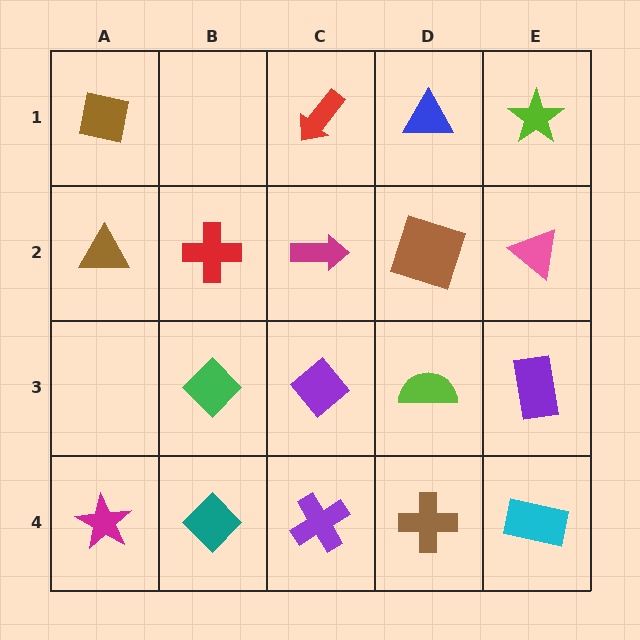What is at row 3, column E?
A purple rectangle.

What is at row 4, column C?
A purple cross.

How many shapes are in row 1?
4 shapes.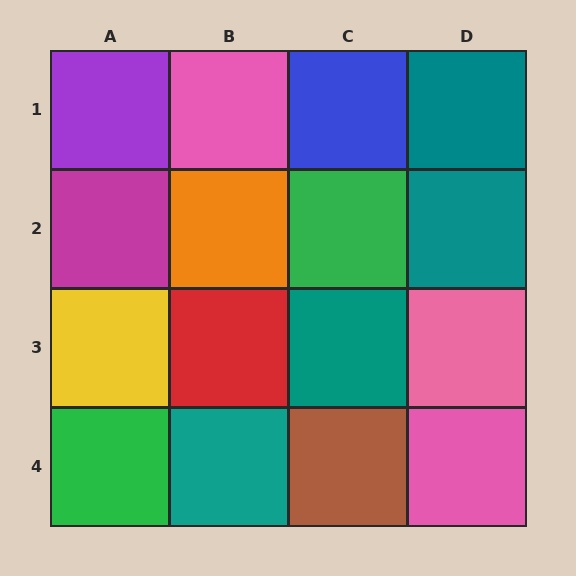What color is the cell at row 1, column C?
Blue.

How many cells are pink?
3 cells are pink.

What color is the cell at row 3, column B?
Red.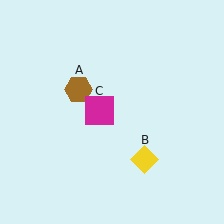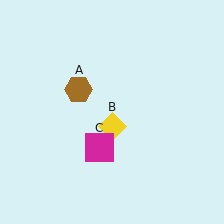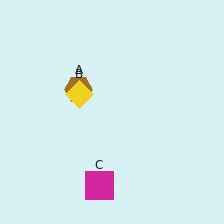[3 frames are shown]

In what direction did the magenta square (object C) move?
The magenta square (object C) moved down.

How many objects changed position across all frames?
2 objects changed position: yellow diamond (object B), magenta square (object C).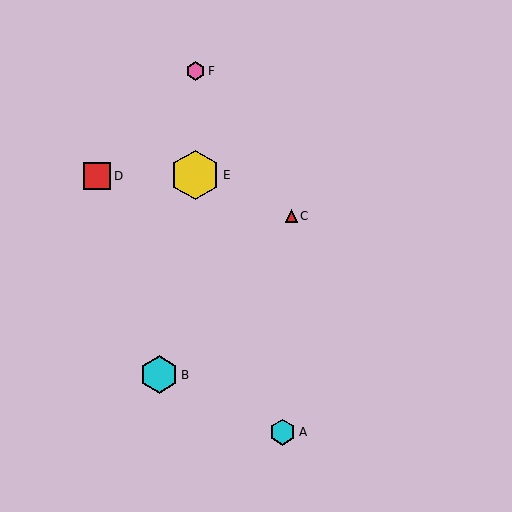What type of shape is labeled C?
Shape C is a red triangle.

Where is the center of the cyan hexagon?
The center of the cyan hexagon is at (159, 375).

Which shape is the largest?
The yellow hexagon (labeled E) is the largest.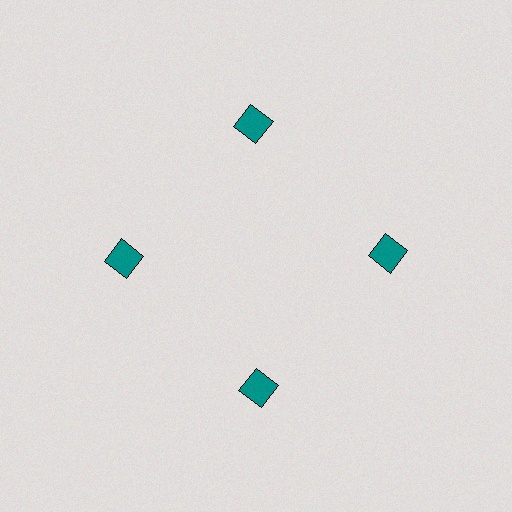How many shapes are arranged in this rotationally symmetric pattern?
There are 4 shapes, arranged in 4 groups of 1.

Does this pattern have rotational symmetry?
Yes, this pattern has 4-fold rotational symmetry. It looks the same after rotating 90 degrees around the center.